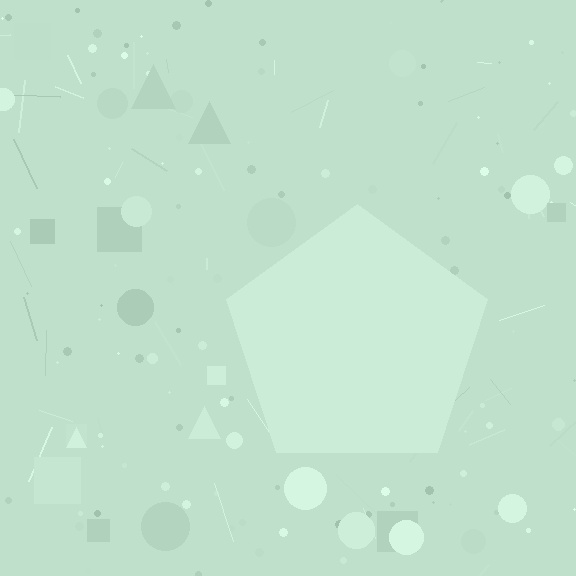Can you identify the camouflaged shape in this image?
The camouflaged shape is a pentagon.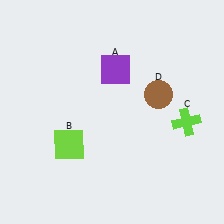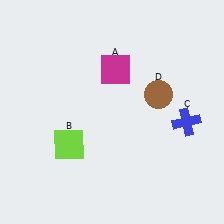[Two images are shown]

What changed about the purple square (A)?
In Image 1, A is purple. In Image 2, it changed to magenta.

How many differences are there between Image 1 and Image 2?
There are 2 differences between the two images.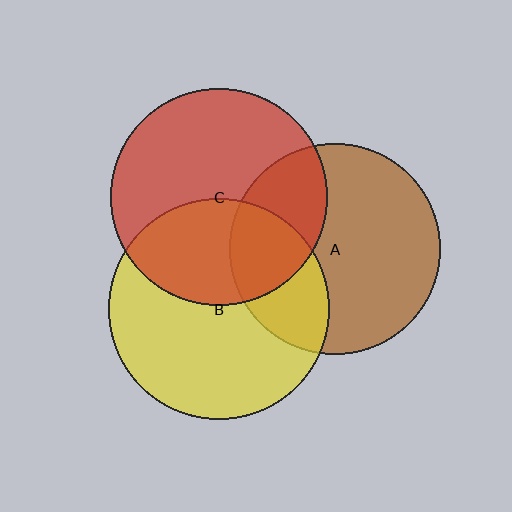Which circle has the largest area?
Circle B (yellow).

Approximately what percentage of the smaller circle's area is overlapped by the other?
Approximately 30%.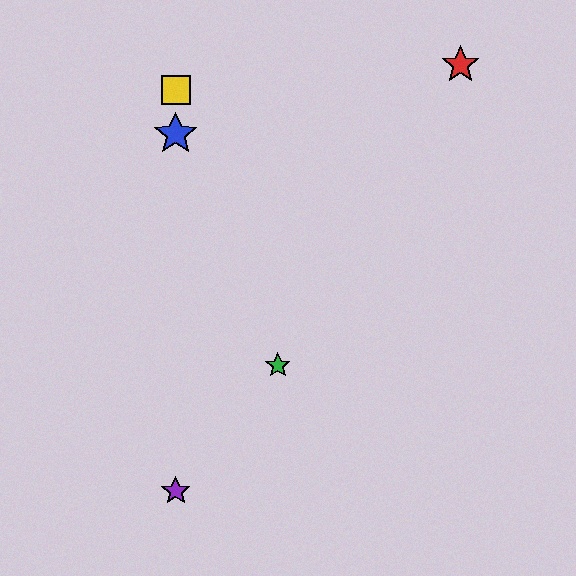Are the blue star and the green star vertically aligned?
No, the blue star is at x≈176 and the green star is at x≈278.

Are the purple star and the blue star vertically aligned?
Yes, both are at x≈176.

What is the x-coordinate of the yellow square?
The yellow square is at x≈176.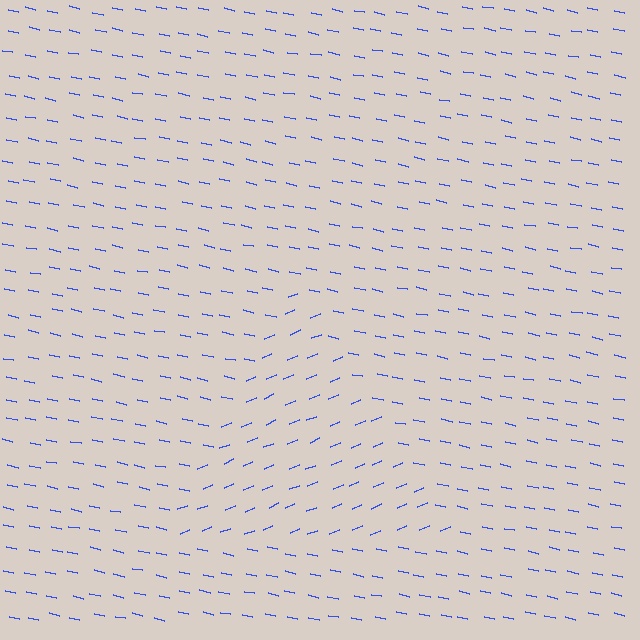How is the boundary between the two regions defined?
The boundary is defined purely by a change in line orientation (approximately 34 degrees difference). All lines are the same color and thickness.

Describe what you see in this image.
The image is filled with small blue line segments. A triangle region in the image has lines oriented differently from the surrounding lines, creating a visible texture boundary.